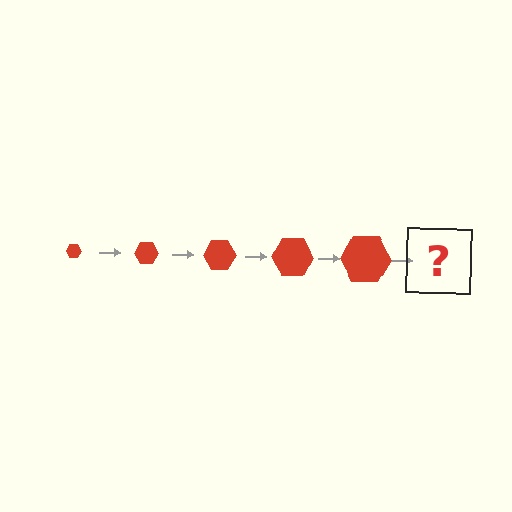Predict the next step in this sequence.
The next step is a red hexagon, larger than the previous one.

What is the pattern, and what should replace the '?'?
The pattern is that the hexagon gets progressively larger each step. The '?' should be a red hexagon, larger than the previous one.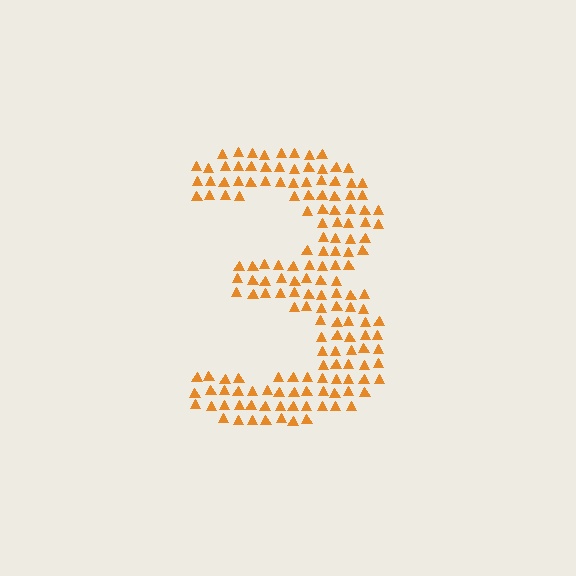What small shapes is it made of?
It is made of small triangles.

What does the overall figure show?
The overall figure shows the digit 3.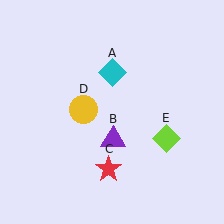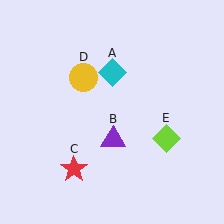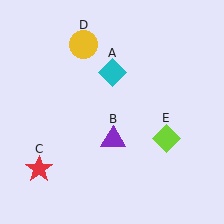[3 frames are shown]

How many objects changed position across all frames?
2 objects changed position: red star (object C), yellow circle (object D).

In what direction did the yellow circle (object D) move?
The yellow circle (object D) moved up.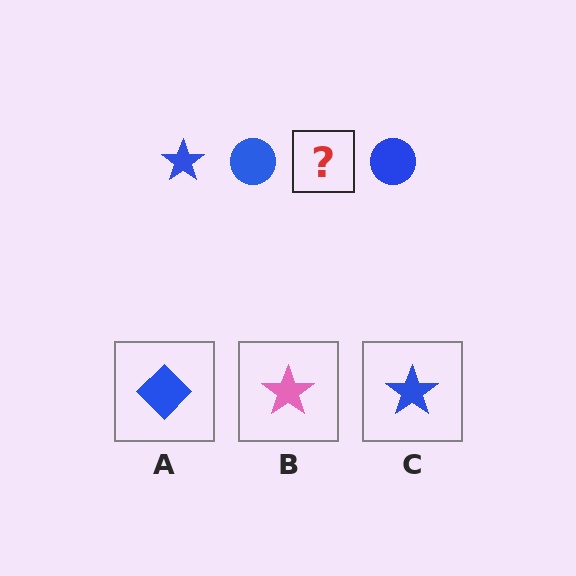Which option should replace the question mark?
Option C.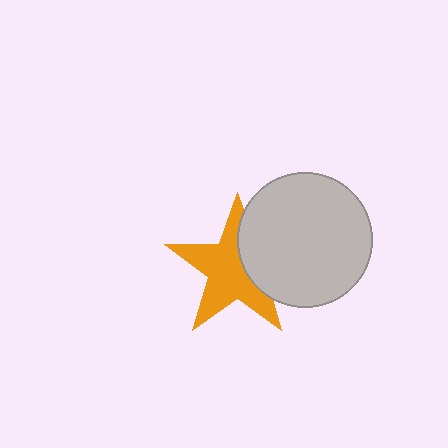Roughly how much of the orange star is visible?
Most of it is visible (roughly 68%).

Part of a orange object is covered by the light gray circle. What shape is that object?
It is a star.